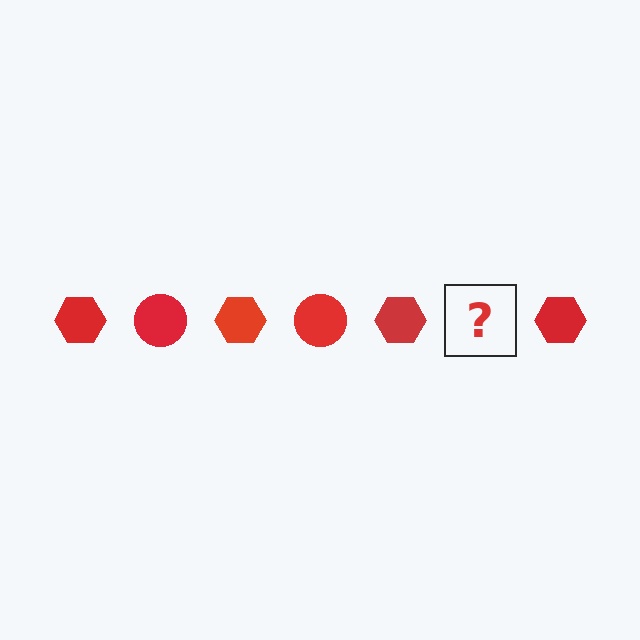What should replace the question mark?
The question mark should be replaced with a red circle.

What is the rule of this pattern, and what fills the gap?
The rule is that the pattern cycles through hexagon, circle shapes in red. The gap should be filled with a red circle.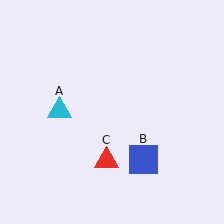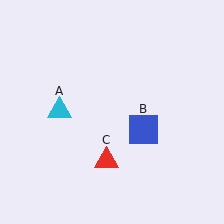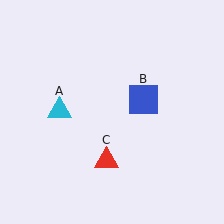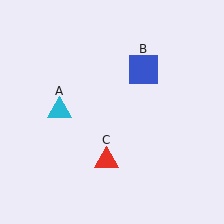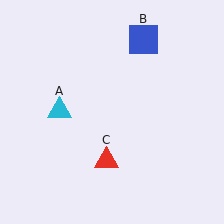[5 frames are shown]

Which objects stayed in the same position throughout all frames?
Cyan triangle (object A) and red triangle (object C) remained stationary.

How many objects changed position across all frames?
1 object changed position: blue square (object B).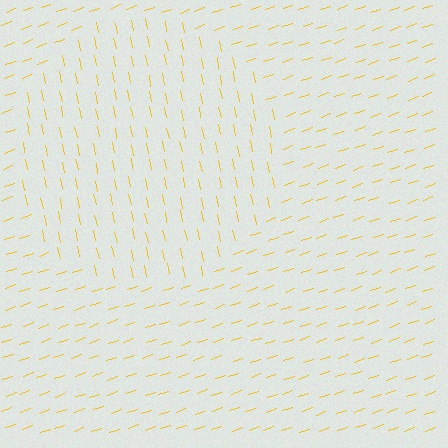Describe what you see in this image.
The image is filled with small yellow line segments. A circle region in the image has lines oriented differently from the surrounding lines, creating a visible texture boundary.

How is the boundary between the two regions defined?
The boundary is defined purely by a change in line orientation (approximately 83 degrees difference). All lines are the same color and thickness.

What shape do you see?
I see a circle.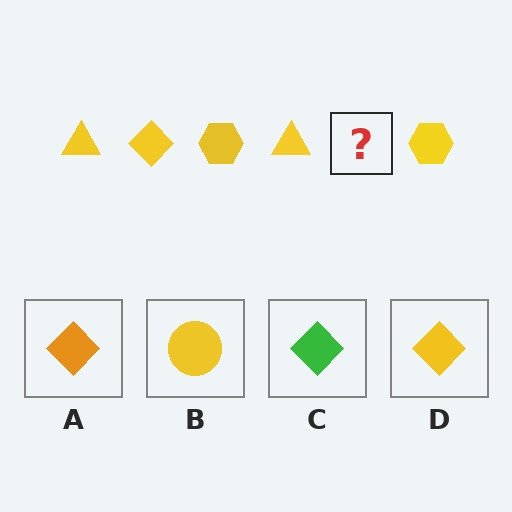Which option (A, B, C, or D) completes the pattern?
D.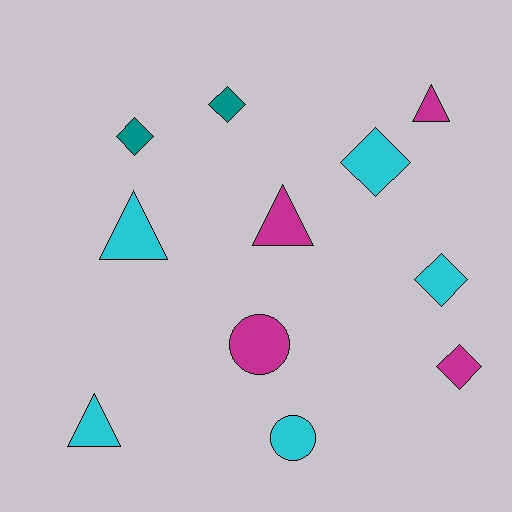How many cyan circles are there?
There is 1 cyan circle.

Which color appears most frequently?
Cyan, with 5 objects.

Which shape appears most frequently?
Diamond, with 5 objects.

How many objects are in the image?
There are 11 objects.